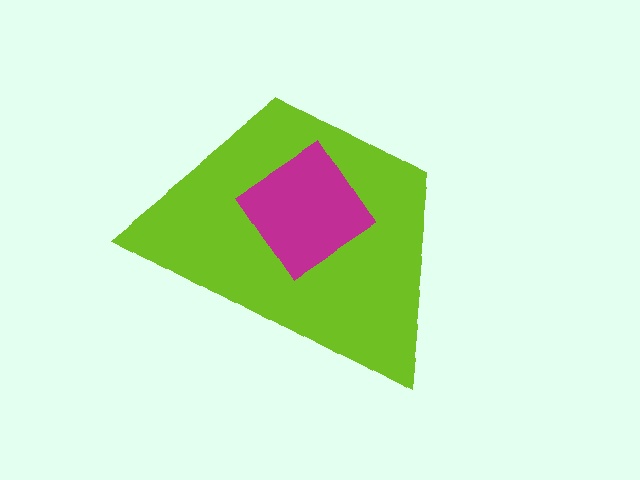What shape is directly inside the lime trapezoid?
The magenta diamond.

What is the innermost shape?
The magenta diamond.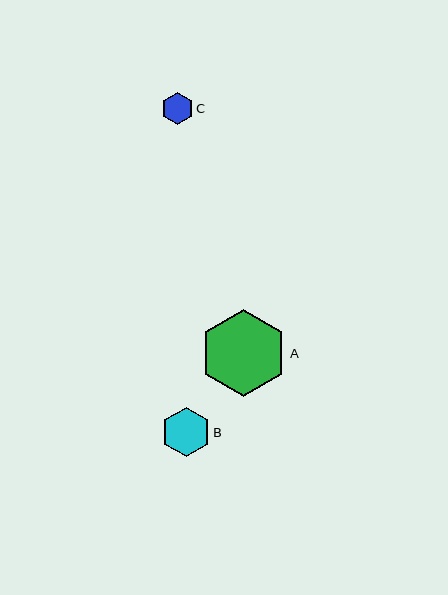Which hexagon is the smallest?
Hexagon C is the smallest with a size of approximately 31 pixels.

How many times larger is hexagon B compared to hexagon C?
Hexagon B is approximately 1.6 times the size of hexagon C.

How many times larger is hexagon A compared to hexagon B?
Hexagon A is approximately 1.8 times the size of hexagon B.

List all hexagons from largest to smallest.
From largest to smallest: A, B, C.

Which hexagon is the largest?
Hexagon A is the largest with a size of approximately 87 pixels.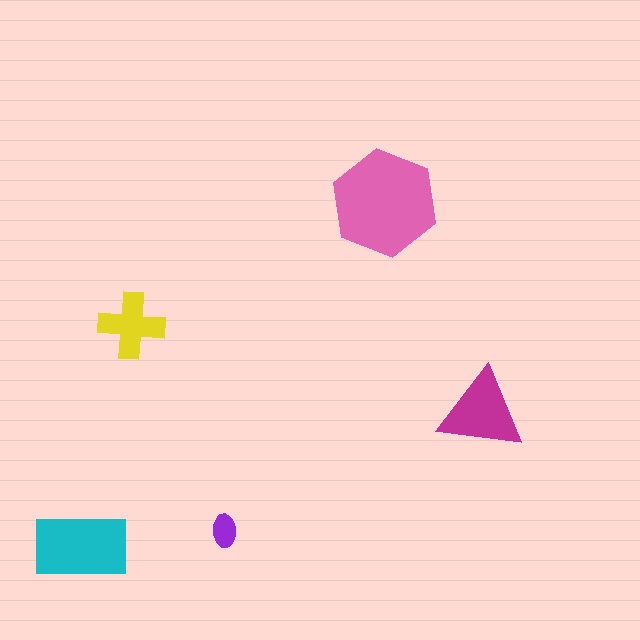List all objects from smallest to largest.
The purple ellipse, the yellow cross, the magenta triangle, the cyan rectangle, the pink hexagon.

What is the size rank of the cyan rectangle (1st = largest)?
2nd.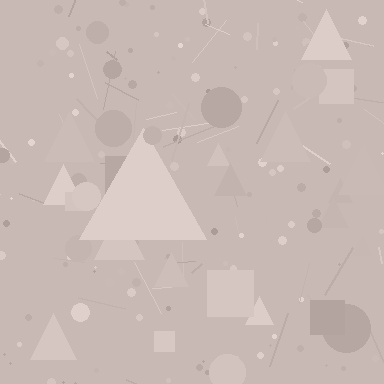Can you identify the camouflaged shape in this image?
The camouflaged shape is a triangle.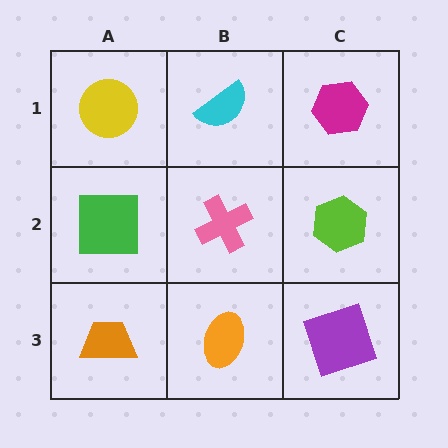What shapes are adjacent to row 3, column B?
A pink cross (row 2, column B), an orange trapezoid (row 3, column A), a purple square (row 3, column C).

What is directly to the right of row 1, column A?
A cyan semicircle.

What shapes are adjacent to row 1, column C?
A lime hexagon (row 2, column C), a cyan semicircle (row 1, column B).